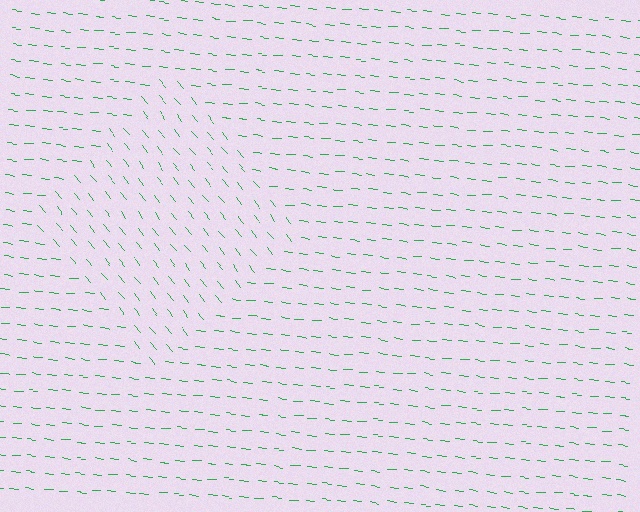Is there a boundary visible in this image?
Yes, there is a texture boundary formed by a change in line orientation.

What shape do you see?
I see a diamond.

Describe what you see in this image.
The image is filled with small green line segments. A diamond region in the image has lines oriented differently from the surrounding lines, creating a visible texture boundary.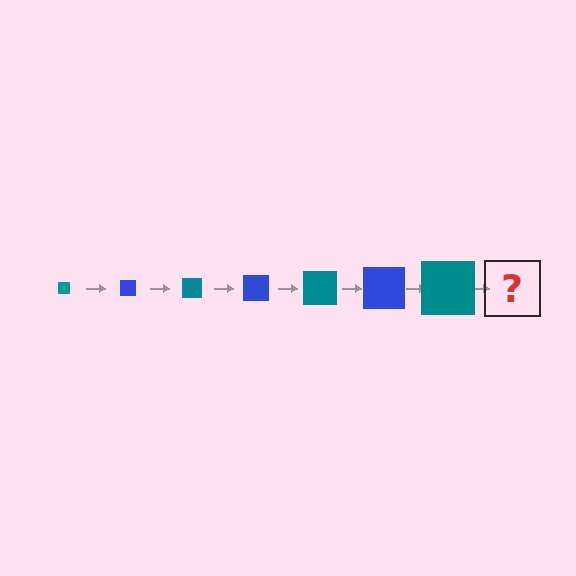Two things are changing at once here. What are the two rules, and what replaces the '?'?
The two rules are that the square grows larger each step and the color cycles through teal and blue. The '?' should be a blue square, larger than the previous one.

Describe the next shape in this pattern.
It should be a blue square, larger than the previous one.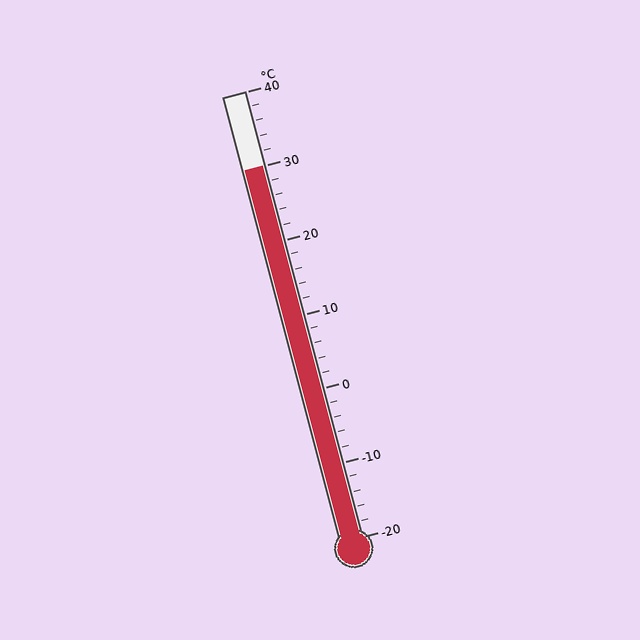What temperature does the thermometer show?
The thermometer shows approximately 30°C.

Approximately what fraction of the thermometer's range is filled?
The thermometer is filled to approximately 85% of its range.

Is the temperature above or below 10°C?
The temperature is above 10°C.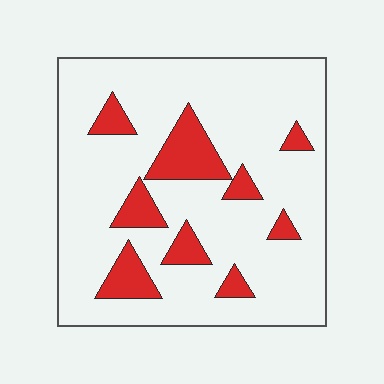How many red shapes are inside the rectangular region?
9.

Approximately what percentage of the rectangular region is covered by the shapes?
Approximately 15%.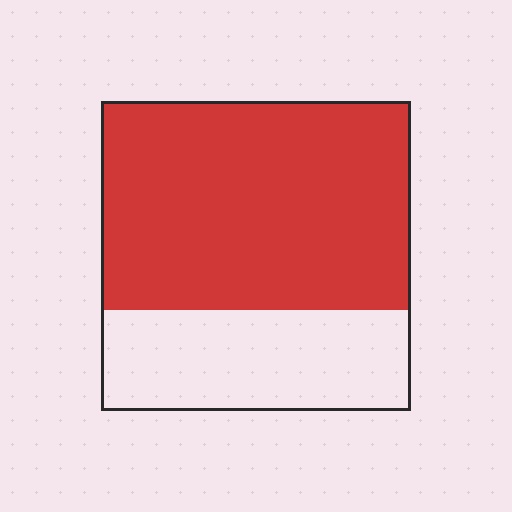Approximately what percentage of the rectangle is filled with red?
Approximately 65%.